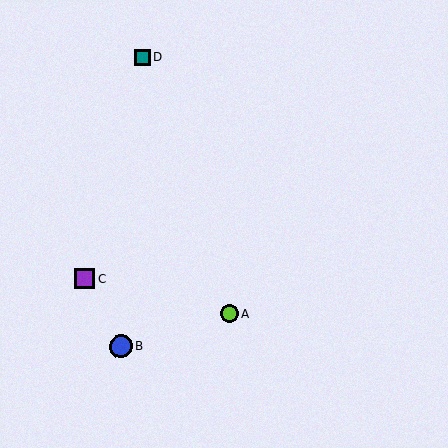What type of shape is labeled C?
Shape C is a purple square.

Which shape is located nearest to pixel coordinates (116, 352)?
The blue circle (labeled B) at (120, 346) is nearest to that location.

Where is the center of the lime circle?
The center of the lime circle is at (229, 314).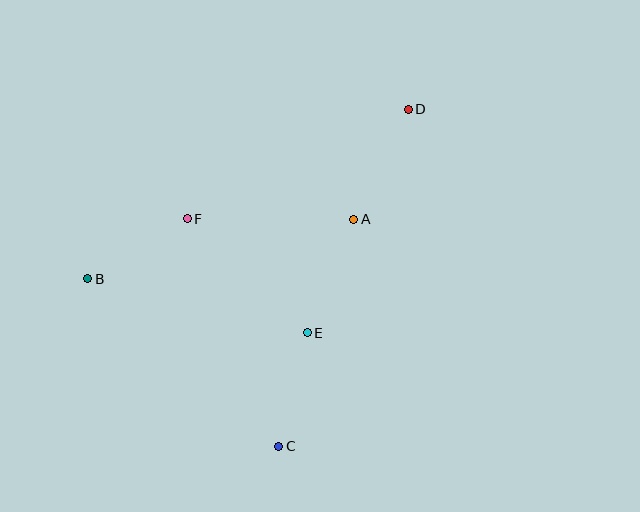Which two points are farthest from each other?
Points B and D are farthest from each other.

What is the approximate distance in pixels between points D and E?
The distance between D and E is approximately 245 pixels.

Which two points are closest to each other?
Points B and F are closest to each other.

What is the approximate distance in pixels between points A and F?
The distance between A and F is approximately 167 pixels.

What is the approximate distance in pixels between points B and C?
The distance between B and C is approximately 254 pixels.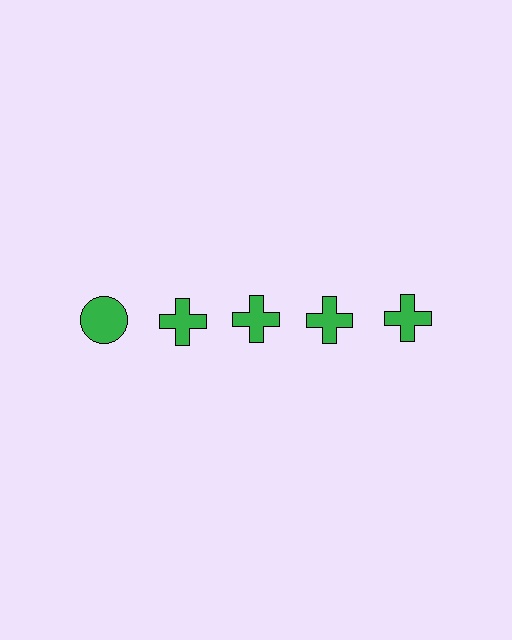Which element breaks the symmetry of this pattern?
The green circle in the top row, leftmost column breaks the symmetry. All other shapes are green crosses.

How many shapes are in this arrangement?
There are 5 shapes arranged in a grid pattern.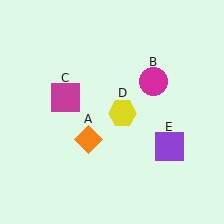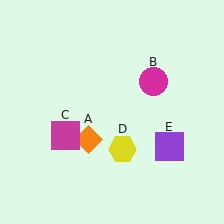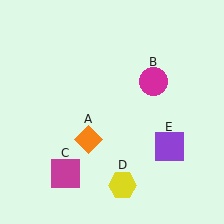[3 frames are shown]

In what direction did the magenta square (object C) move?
The magenta square (object C) moved down.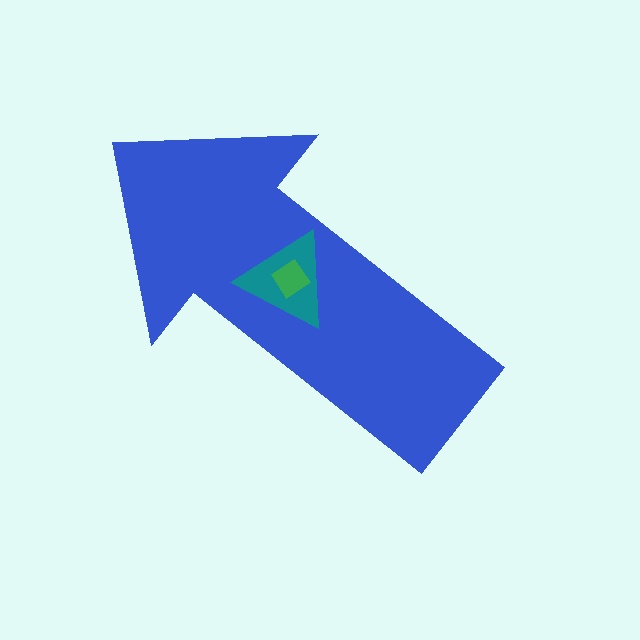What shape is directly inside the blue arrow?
The teal triangle.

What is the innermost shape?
The green diamond.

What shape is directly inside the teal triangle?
The green diamond.